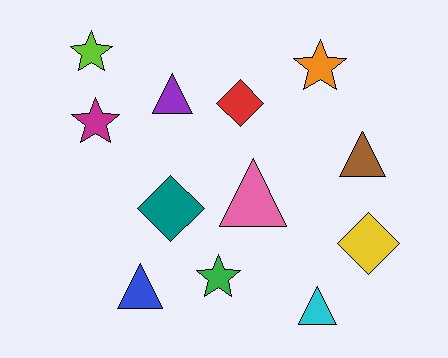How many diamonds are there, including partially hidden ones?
There are 3 diamonds.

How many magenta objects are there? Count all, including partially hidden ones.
There is 1 magenta object.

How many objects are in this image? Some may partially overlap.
There are 12 objects.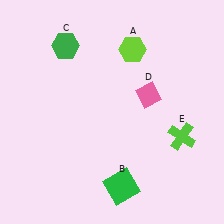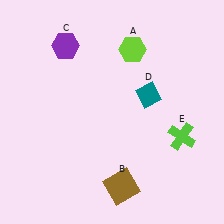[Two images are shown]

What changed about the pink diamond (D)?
In Image 1, D is pink. In Image 2, it changed to teal.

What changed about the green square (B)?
In Image 1, B is green. In Image 2, it changed to brown.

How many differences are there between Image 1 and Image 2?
There are 3 differences between the two images.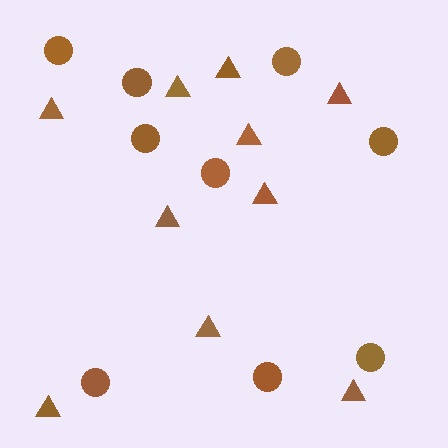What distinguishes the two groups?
There are 2 groups: one group of circles (9) and one group of triangles (10).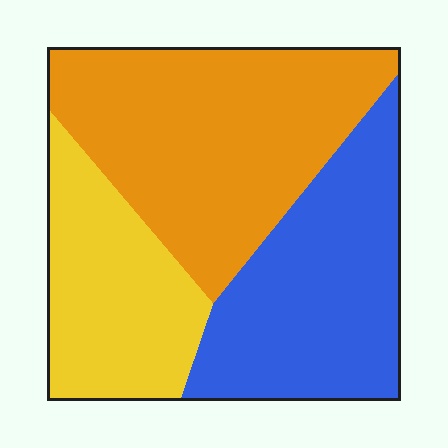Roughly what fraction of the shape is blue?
Blue takes up about one third (1/3) of the shape.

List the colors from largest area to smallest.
From largest to smallest: orange, blue, yellow.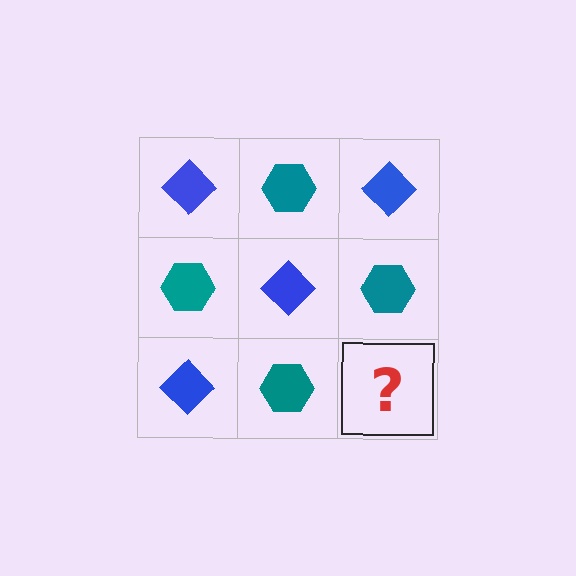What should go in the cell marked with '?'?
The missing cell should contain a blue diamond.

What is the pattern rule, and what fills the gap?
The rule is that it alternates blue diamond and teal hexagon in a checkerboard pattern. The gap should be filled with a blue diamond.